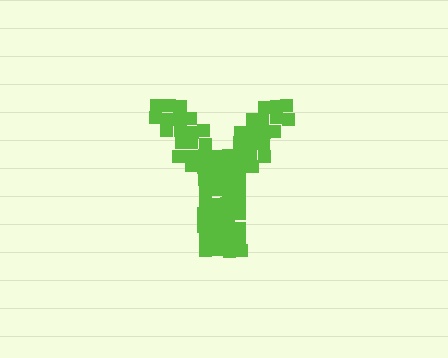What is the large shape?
The large shape is the letter Y.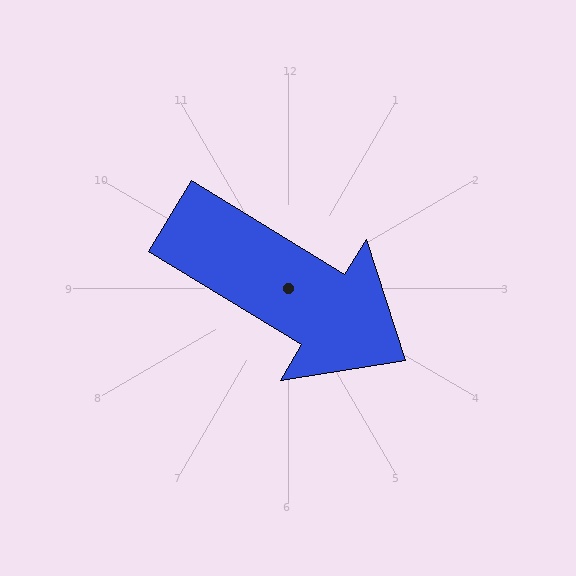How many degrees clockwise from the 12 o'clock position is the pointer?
Approximately 122 degrees.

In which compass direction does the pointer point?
Southeast.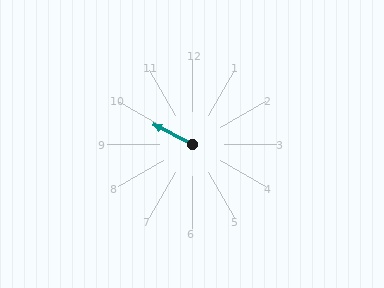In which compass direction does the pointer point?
Northwest.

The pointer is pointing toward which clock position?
Roughly 10 o'clock.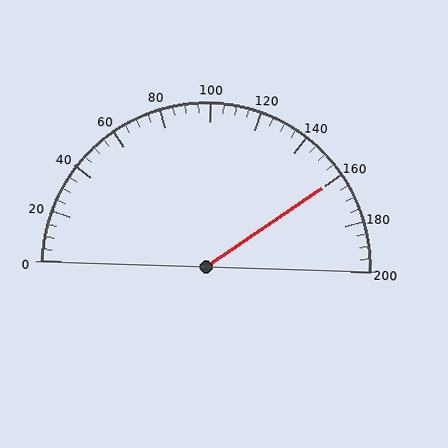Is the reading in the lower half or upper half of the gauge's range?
The reading is in the upper half of the range (0 to 200).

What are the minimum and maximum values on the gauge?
The gauge ranges from 0 to 200.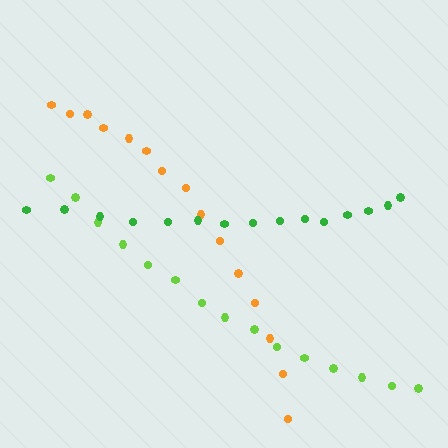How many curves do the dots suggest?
There are 3 distinct paths.